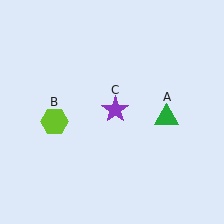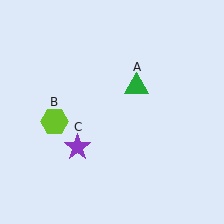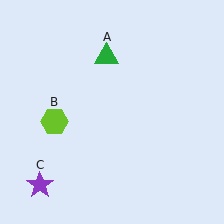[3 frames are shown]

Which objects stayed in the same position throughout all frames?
Lime hexagon (object B) remained stationary.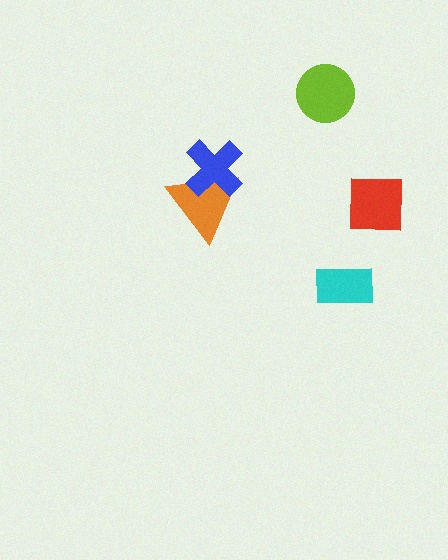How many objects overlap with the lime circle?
0 objects overlap with the lime circle.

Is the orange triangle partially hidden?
Yes, it is partially covered by another shape.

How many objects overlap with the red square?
0 objects overlap with the red square.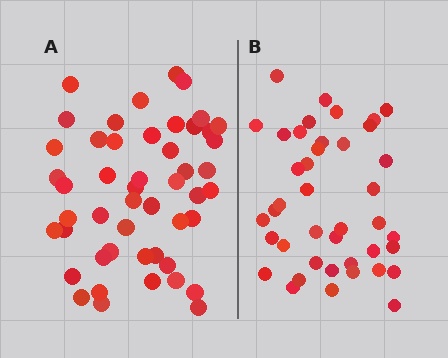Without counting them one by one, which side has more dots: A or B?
Region A (the left region) has more dots.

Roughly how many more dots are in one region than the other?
Region A has roughly 8 or so more dots than region B.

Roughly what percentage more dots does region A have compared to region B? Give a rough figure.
About 20% more.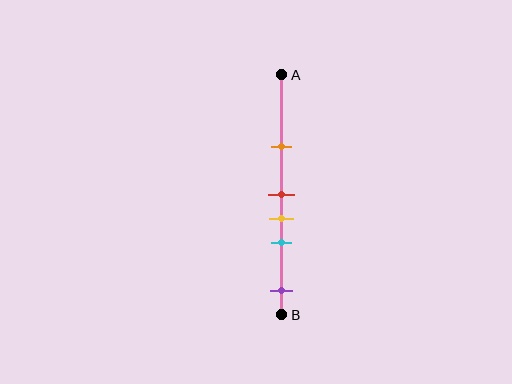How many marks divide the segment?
There are 5 marks dividing the segment.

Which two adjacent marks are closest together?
The red and yellow marks are the closest adjacent pair.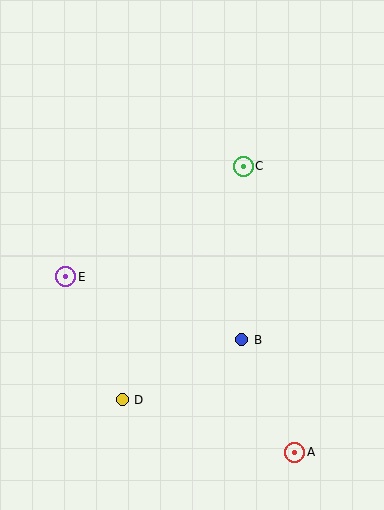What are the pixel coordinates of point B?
Point B is at (242, 340).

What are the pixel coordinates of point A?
Point A is at (295, 452).